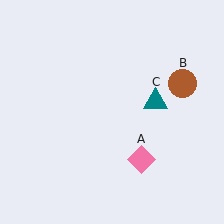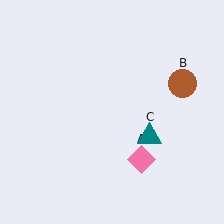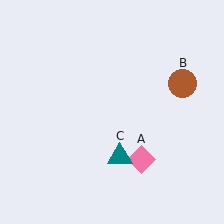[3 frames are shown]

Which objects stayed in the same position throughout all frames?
Pink diamond (object A) and brown circle (object B) remained stationary.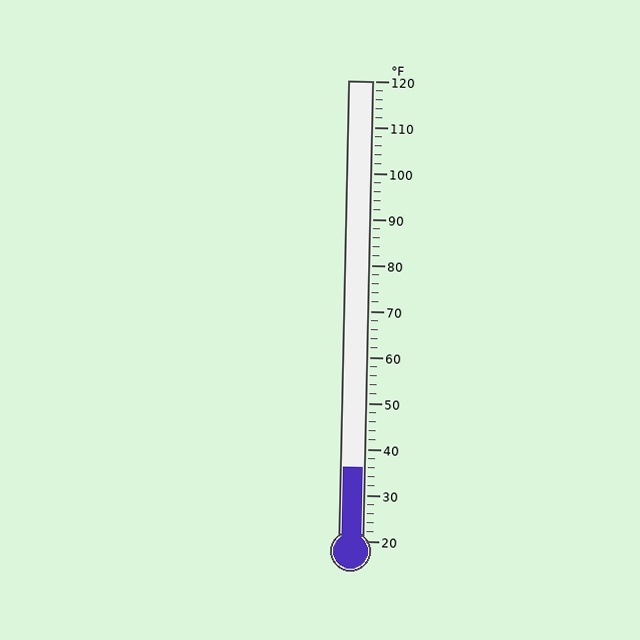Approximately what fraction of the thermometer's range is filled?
The thermometer is filled to approximately 15% of its range.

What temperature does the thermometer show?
The thermometer shows approximately 36°F.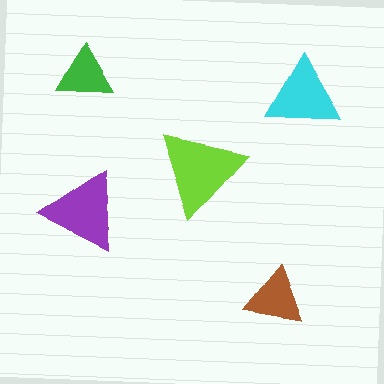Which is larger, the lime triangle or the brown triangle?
The lime one.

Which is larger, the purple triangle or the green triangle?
The purple one.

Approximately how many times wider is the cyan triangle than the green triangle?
About 1.5 times wider.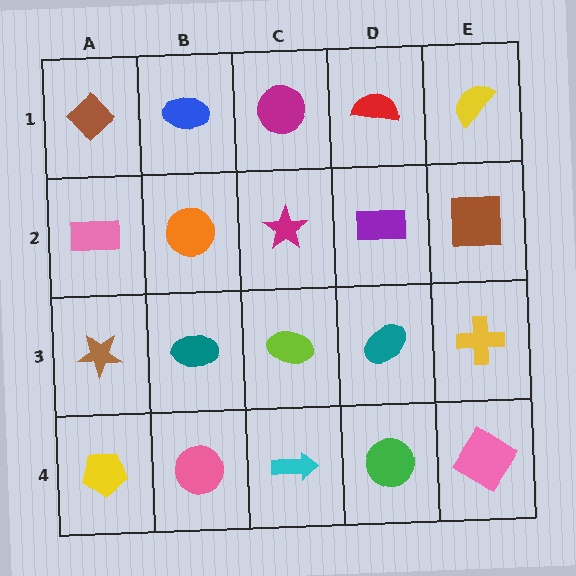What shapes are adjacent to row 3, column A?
A pink rectangle (row 2, column A), a yellow pentagon (row 4, column A), a teal ellipse (row 3, column B).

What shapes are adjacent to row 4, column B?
A teal ellipse (row 3, column B), a yellow pentagon (row 4, column A), a cyan arrow (row 4, column C).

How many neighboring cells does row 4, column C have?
3.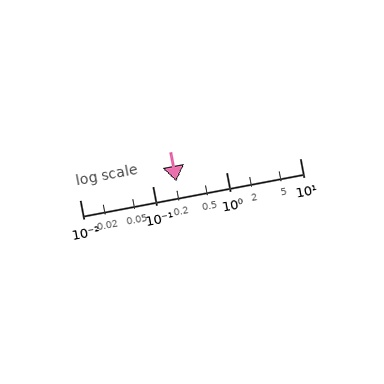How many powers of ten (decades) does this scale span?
The scale spans 3 decades, from 0.01 to 10.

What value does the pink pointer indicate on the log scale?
The pointer indicates approximately 0.21.